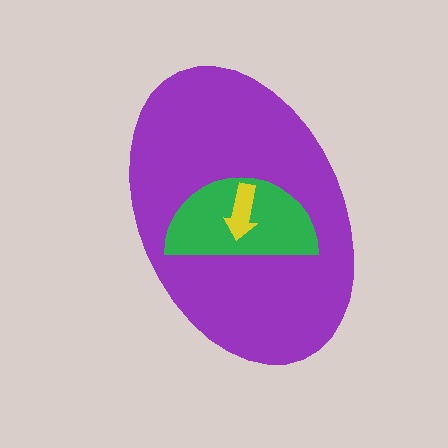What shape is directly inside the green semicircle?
The yellow arrow.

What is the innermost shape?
The yellow arrow.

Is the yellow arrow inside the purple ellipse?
Yes.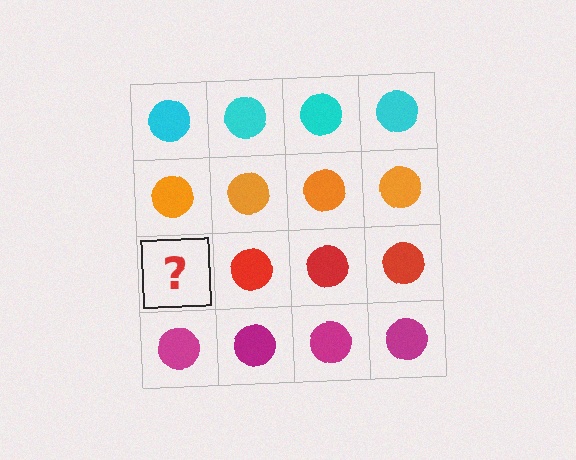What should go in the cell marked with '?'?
The missing cell should contain a red circle.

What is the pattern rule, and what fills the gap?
The rule is that each row has a consistent color. The gap should be filled with a red circle.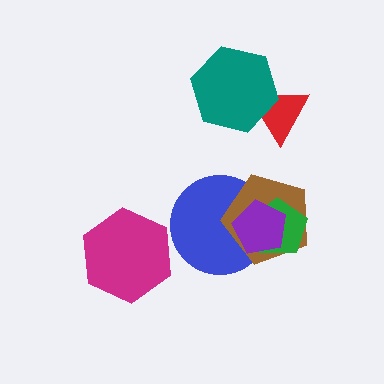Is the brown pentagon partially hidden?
Yes, it is partially covered by another shape.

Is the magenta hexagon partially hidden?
No, no other shape covers it.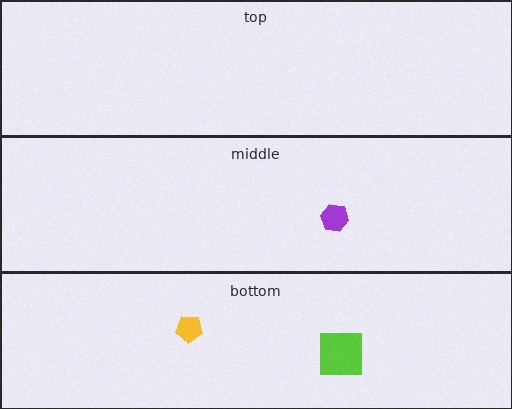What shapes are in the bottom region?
The lime square, the yellow pentagon.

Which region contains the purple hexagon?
The middle region.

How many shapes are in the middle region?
1.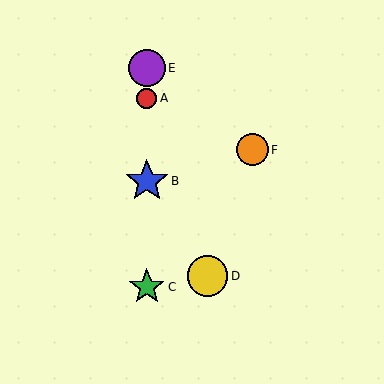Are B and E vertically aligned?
Yes, both are at x≈147.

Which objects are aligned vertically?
Objects A, B, C, E are aligned vertically.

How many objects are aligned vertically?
4 objects (A, B, C, E) are aligned vertically.